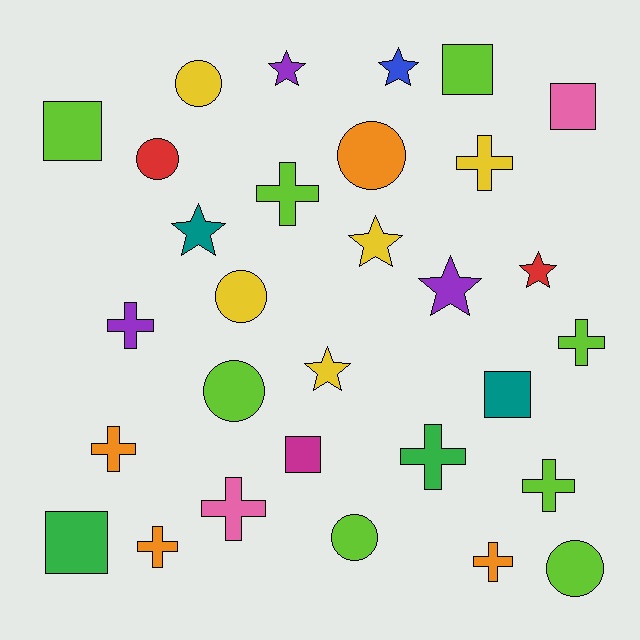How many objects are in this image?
There are 30 objects.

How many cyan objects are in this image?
There are no cyan objects.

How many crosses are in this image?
There are 10 crosses.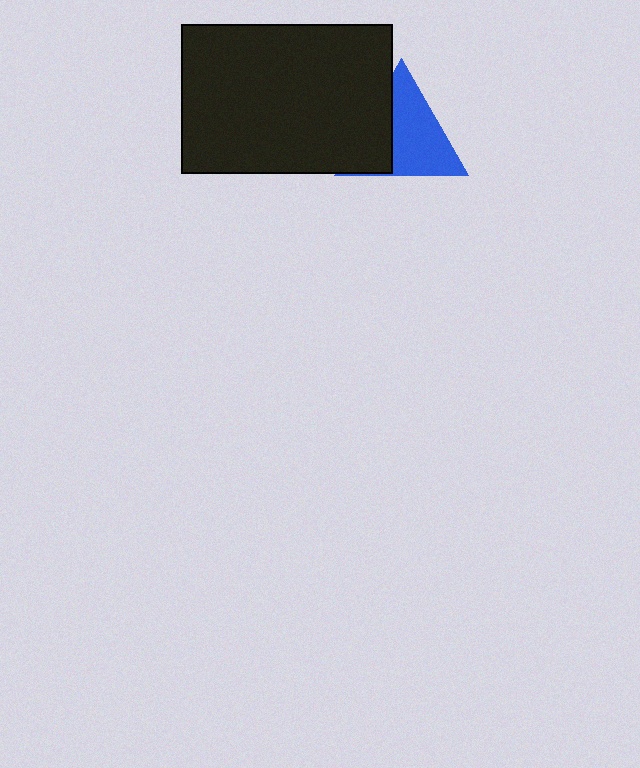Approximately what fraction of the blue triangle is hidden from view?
Roughly 37% of the blue triangle is hidden behind the black rectangle.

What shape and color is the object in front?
The object in front is a black rectangle.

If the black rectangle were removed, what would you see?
You would see the complete blue triangle.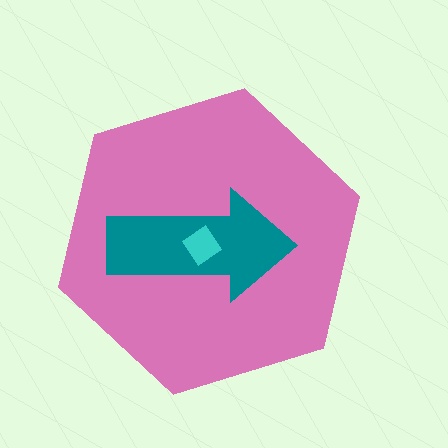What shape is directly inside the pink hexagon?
The teal arrow.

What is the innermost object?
The cyan diamond.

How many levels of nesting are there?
3.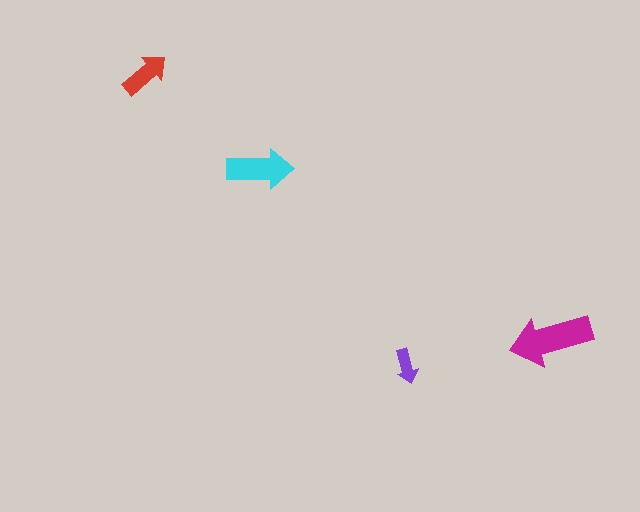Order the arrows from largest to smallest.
the magenta one, the cyan one, the red one, the purple one.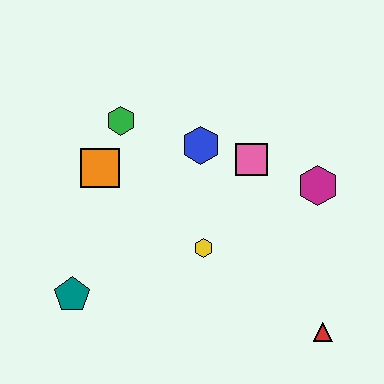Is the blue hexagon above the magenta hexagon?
Yes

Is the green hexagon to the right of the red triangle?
No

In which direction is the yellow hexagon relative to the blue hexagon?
The yellow hexagon is below the blue hexagon.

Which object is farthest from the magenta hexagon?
The teal pentagon is farthest from the magenta hexagon.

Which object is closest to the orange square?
The green hexagon is closest to the orange square.